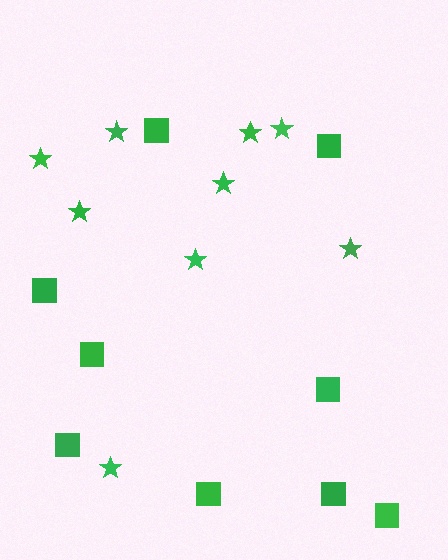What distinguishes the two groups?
There are 2 groups: one group of squares (9) and one group of stars (9).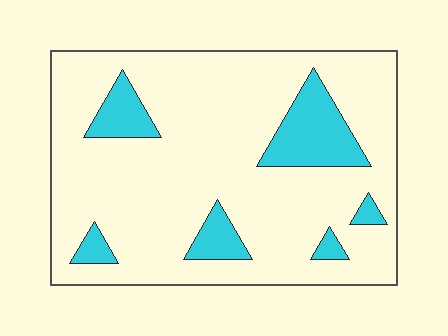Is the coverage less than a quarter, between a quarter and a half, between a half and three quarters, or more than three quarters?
Less than a quarter.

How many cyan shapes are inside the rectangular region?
6.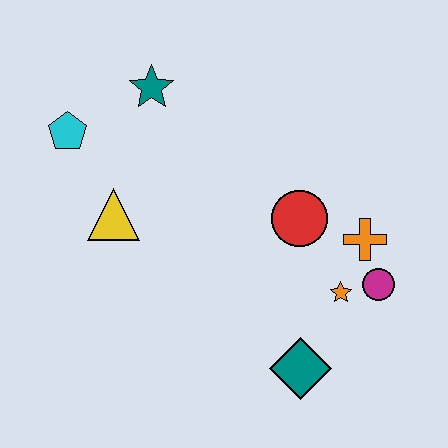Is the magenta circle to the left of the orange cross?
No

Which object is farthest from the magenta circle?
The cyan pentagon is farthest from the magenta circle.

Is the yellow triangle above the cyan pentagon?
No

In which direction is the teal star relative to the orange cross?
The teal star is to the left of the orange cross.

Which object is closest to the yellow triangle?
The cyan pentagon is closest to the yellow triangle.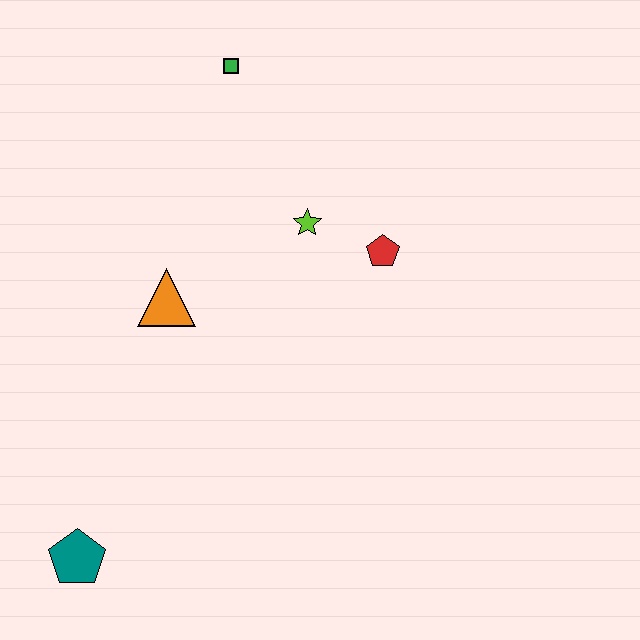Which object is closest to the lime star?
The red pentagon is closest to the lime star.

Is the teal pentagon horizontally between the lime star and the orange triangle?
No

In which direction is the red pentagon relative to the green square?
The red pentagon is below the green square.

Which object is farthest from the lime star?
The teal pentagon is farthest from the lime star.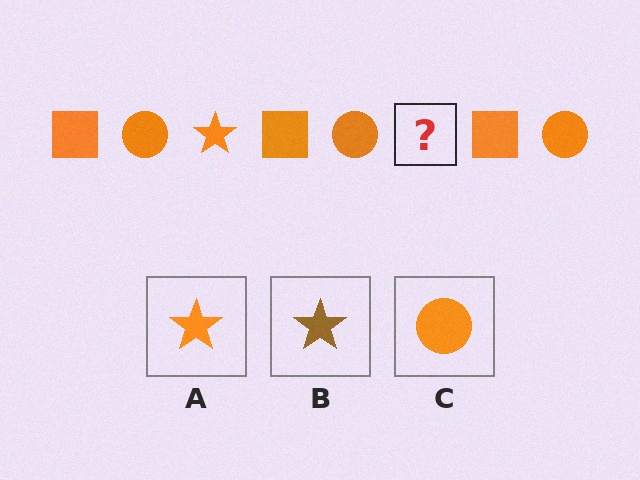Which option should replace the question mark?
Option A.